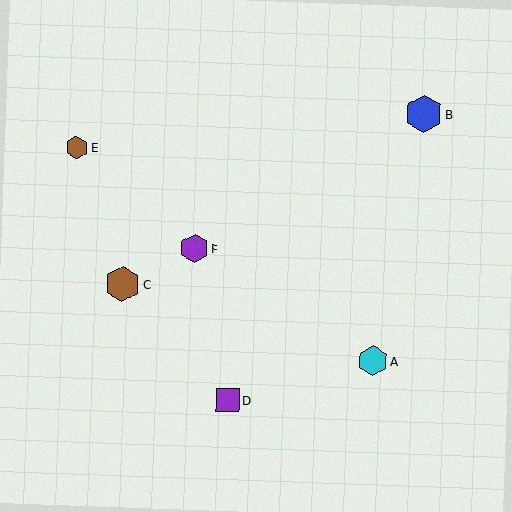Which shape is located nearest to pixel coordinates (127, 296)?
The brown hexagon (labeled C) at (122, 284) is nearest to that location.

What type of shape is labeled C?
Shape C is a brown hexagon.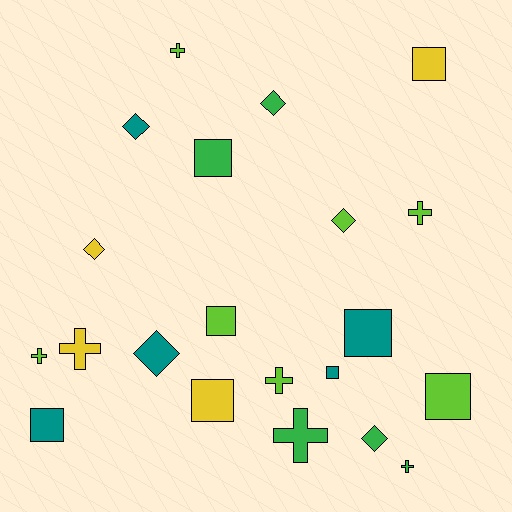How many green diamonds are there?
There are 2 green diamonds.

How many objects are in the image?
There are 21 objects.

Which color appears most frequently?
Lime, with 7 objects.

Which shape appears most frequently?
Square, with 8 objects.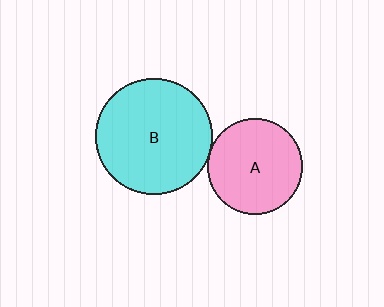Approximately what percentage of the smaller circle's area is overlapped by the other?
Approximately 5%.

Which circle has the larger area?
Circle B (cyan).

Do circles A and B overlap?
Yes.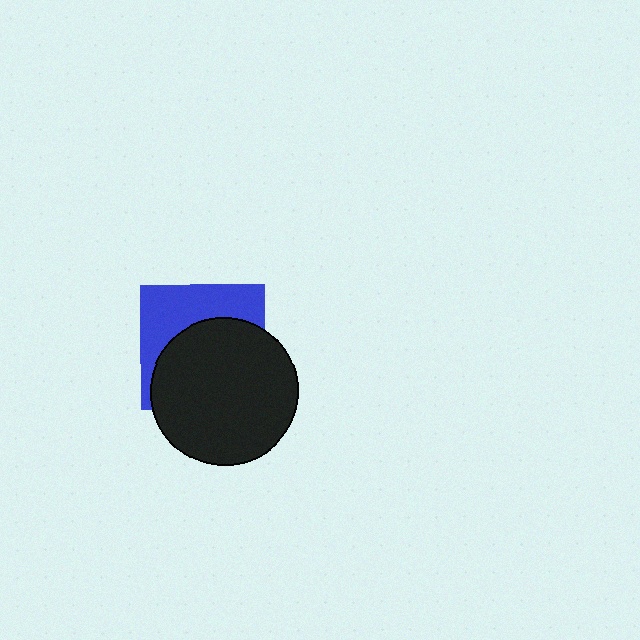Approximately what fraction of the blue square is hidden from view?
Roughly 59% of the blue square is hidden behind the black circle.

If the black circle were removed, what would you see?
You would see the complete blue square.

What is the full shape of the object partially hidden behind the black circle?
The partially hidden object is a blue square.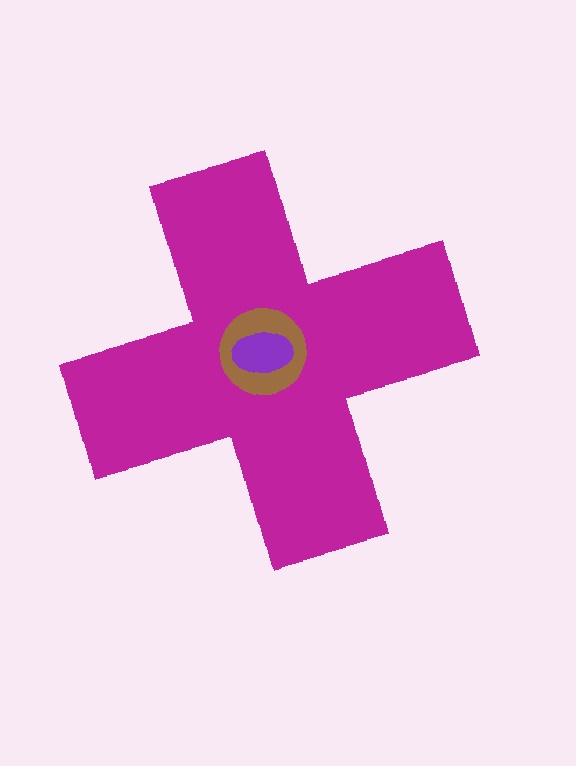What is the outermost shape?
The magenta cross.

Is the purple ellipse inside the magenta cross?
Yes.